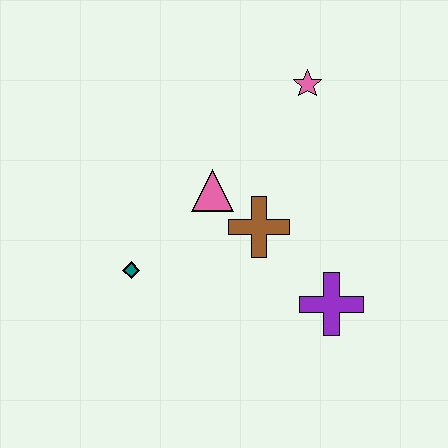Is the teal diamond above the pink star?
No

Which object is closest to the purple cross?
The brown cross is closest to the purple cross.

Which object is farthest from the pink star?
The teal diamond is farthest from the pink star.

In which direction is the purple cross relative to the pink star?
The purple cross is below the pink star.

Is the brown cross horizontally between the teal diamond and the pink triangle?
No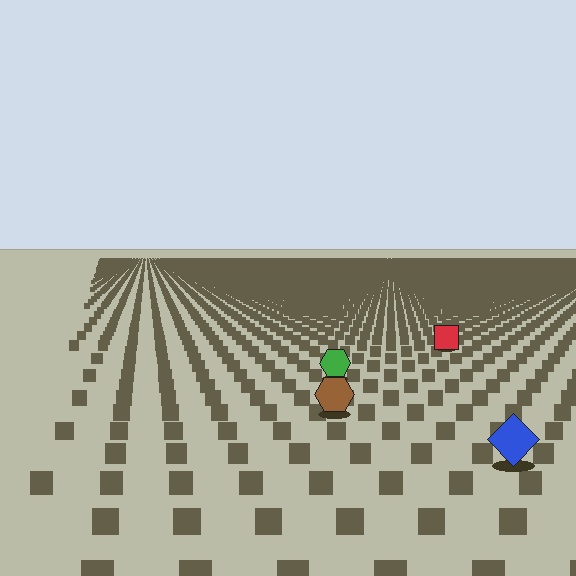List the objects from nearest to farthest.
From nearest to farthest: the blue diamond, the brown hexagon, the green hexagon, the red square.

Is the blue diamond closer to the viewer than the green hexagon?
Yes. The blue diamond is closer — you can tell from the texture gradient: the ground texture is coarser near it.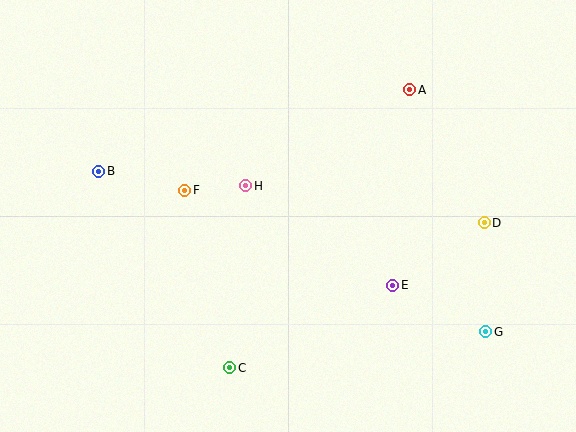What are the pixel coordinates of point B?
Point B is at (99, 171).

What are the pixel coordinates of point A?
Point A is at (410, 90).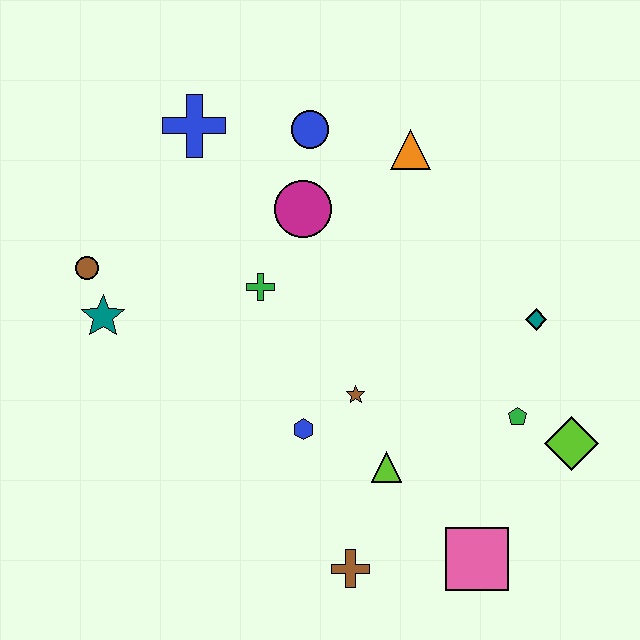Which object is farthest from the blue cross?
The pink square is farthest from the blue cross.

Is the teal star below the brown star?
No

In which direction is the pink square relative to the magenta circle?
The pink square is below the magenta circle.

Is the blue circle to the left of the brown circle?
No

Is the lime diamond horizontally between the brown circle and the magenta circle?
No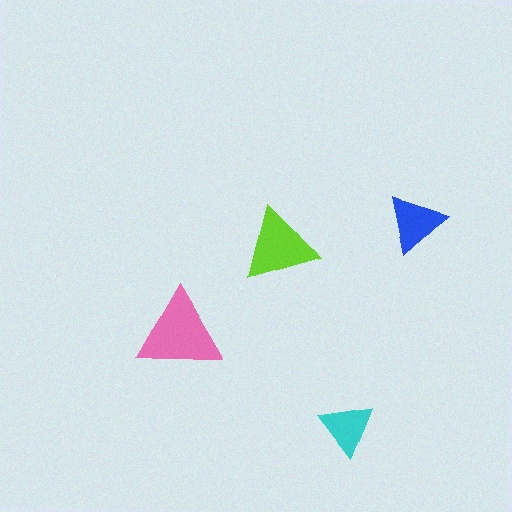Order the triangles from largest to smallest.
the pink one, the lime one, the blue one, the cyan one.